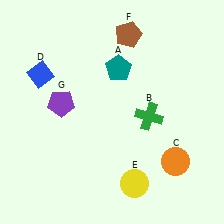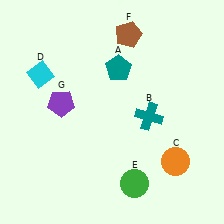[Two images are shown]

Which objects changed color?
B changed from green to teal. D changed from blue to cyan. E changed from yellow to green.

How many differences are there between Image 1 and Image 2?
There are 3 differences between the two images.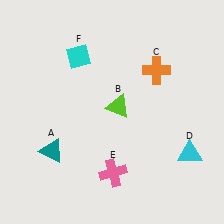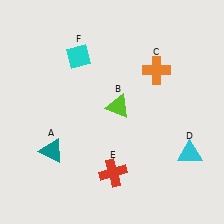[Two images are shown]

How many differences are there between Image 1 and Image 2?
There is 1 difference between the two images.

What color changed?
The cross (E) changed from pink in Image 1 to red in Image 2.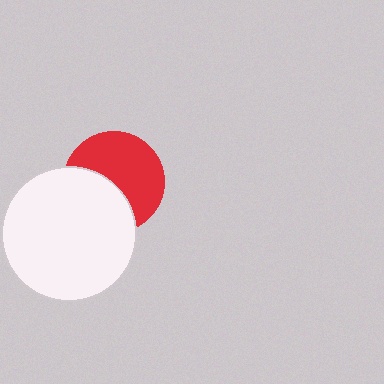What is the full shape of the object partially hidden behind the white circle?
The partially hidden object is a red circle.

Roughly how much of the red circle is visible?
About half of it is visible (roughly 59%).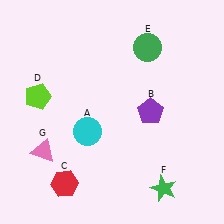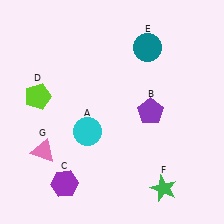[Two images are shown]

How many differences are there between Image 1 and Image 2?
There are 2 differences between the two images.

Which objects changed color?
C changed from red to purple. E changed from green to teal.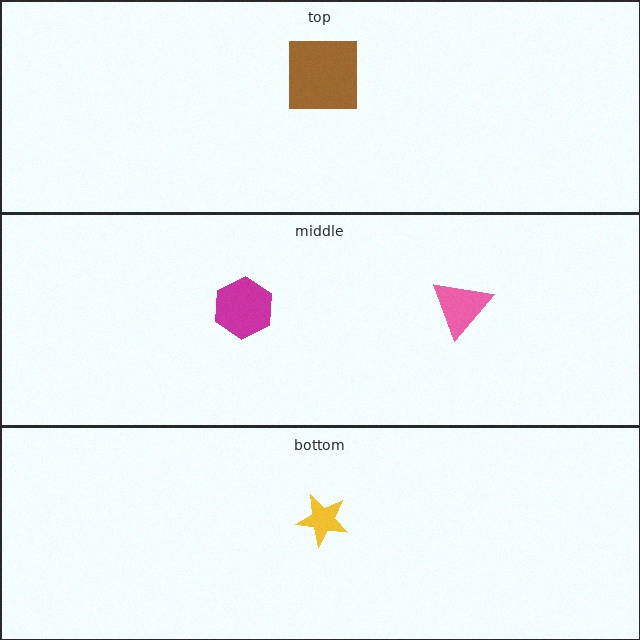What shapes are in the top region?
The brown square.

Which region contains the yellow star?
The bottom region.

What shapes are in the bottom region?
The yellow star.